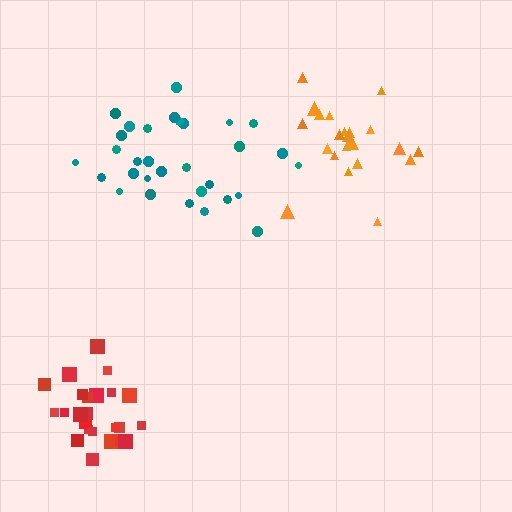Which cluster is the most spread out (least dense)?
Teal.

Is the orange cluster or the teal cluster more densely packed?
Orange.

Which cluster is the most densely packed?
Red.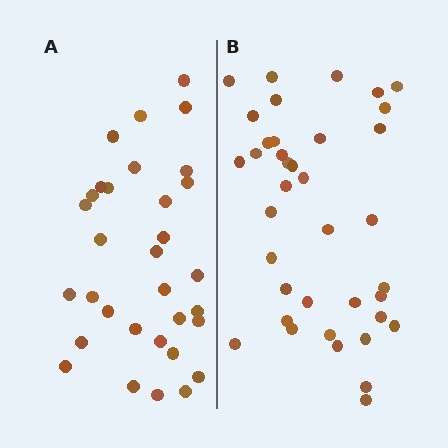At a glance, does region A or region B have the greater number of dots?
Region B (the right region) has more dots.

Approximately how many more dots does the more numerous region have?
Region B has about 6 more dots than region A.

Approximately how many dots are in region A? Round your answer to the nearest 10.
About 30 dots. (The exact count is 32, which rounds to 30.)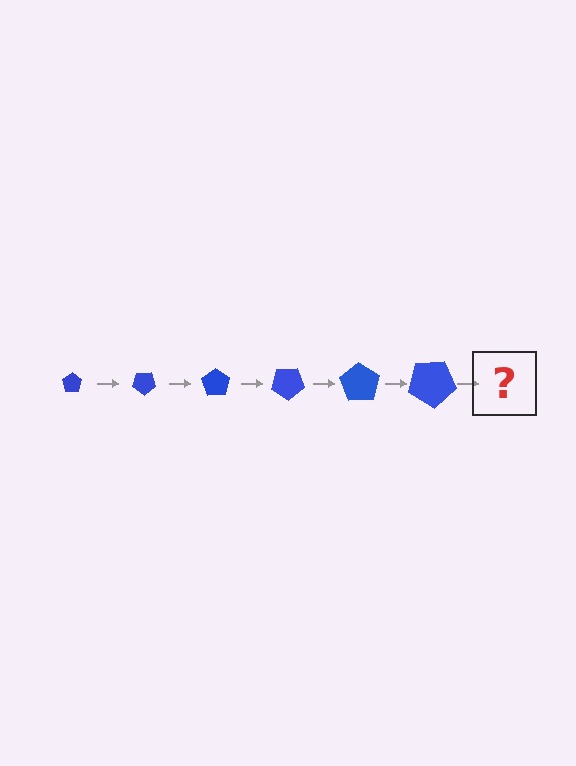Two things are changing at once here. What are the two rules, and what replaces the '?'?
The two rules are that the pentagon grows larger each step and it rotates 35 degrees each step. The '?' should be a pentagon, larger than the previous one and rotated 210 degrees from the start.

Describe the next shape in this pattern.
It should be a pentagon, larger than the previous one and rotated 210 degrees from the start.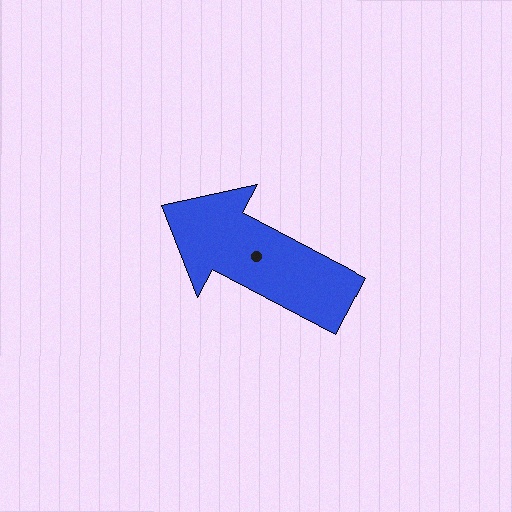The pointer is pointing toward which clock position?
Roughly 10 o'clock.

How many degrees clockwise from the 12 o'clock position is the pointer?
Approximately 298 degrees.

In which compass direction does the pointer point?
Northwest.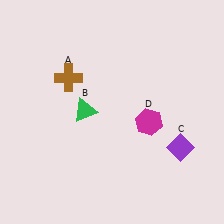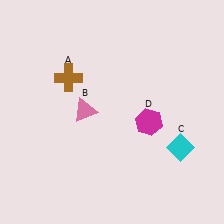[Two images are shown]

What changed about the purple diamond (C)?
In Image 1, C is purple. In Image 2, it changed to cyan.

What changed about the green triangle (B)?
In Image 1, B is green. In Image 2, it changed to pink.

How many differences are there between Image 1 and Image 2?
There are 2 differences between the two images.